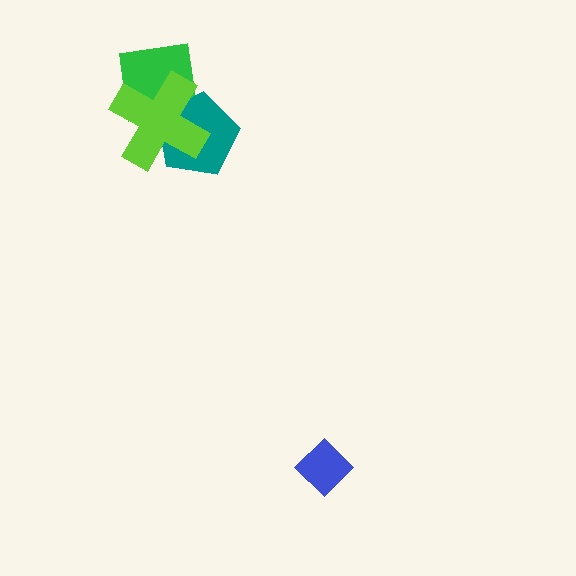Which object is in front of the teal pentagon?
The lime cross is in front of the teal pentagon.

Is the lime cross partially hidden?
No, no other shape covers it.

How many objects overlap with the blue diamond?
0 objects overlap with the blue diamond.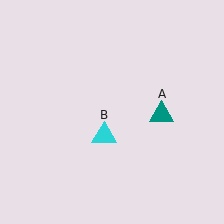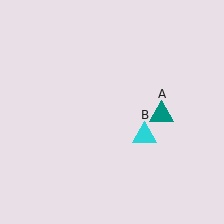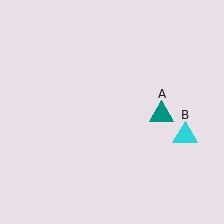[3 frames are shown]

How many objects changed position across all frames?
1 object changed position: cyan triangle (object B).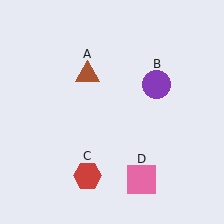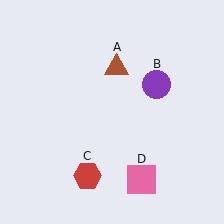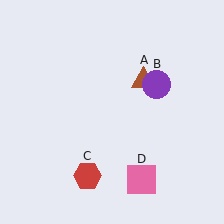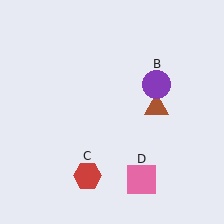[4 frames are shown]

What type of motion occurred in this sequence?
The brown triangle (object A) rotated clockwise around the center of the scene.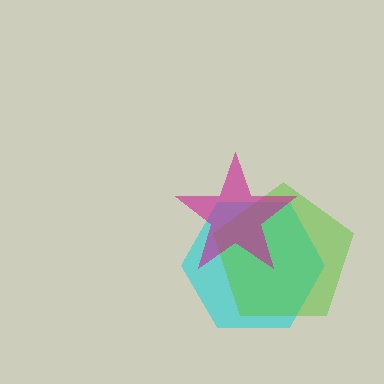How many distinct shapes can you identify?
There are 3 distinct shapes: a cyan hexagon, a lime pentagon, a magenta star.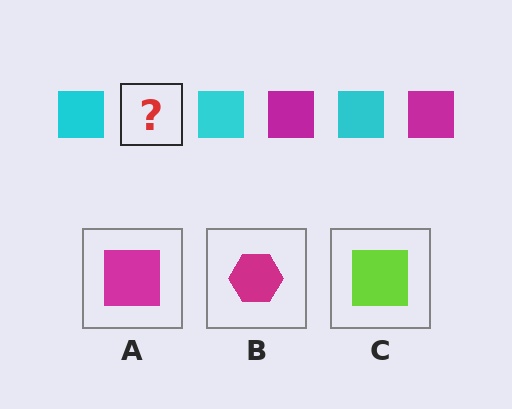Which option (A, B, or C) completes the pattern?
A.